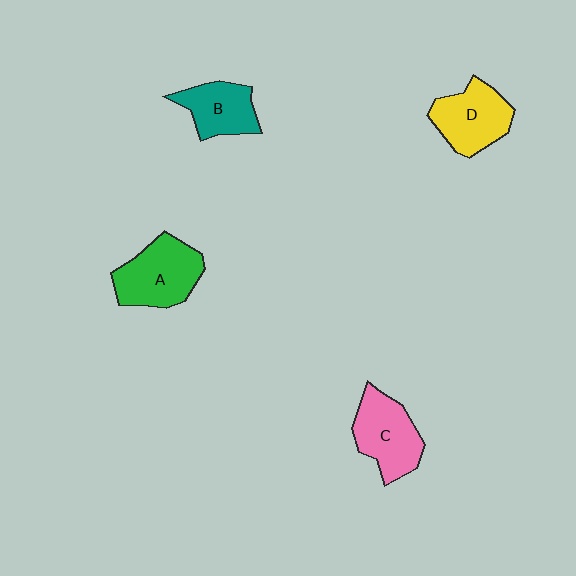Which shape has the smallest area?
Shape B (teal).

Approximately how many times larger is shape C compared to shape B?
Approximately 1.2 times.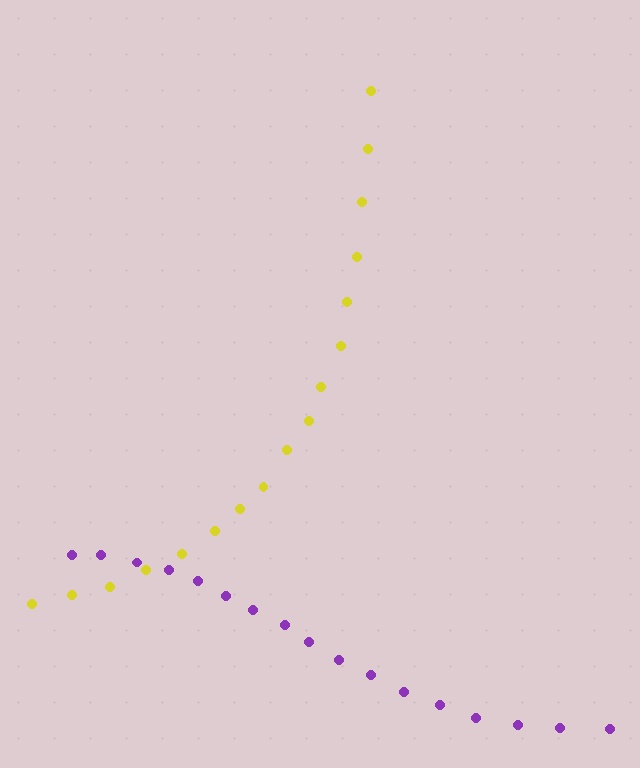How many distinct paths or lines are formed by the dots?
There are 2 distinct paths.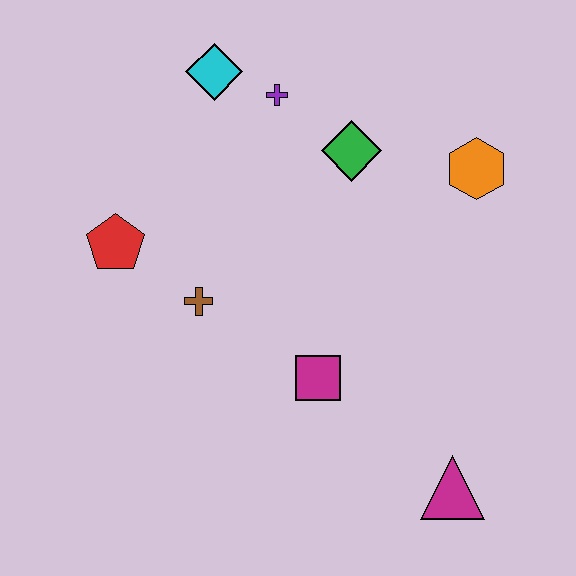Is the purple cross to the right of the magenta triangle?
No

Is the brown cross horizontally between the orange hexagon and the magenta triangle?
No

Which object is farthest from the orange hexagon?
The red pentagon is farthest from the orange hexagon.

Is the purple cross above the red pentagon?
Yes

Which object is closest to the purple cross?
The cyan diamond is closest to the purple cross.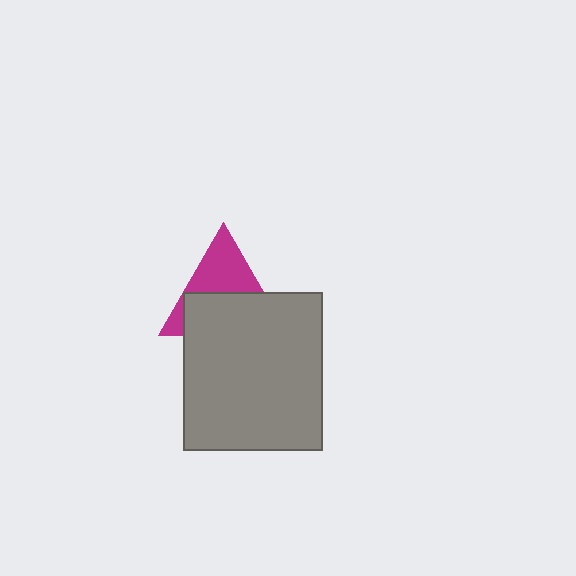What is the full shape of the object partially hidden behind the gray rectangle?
The partially hidden object is a magenta triangle.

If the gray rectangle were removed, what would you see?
You would see the complete magenta triangle.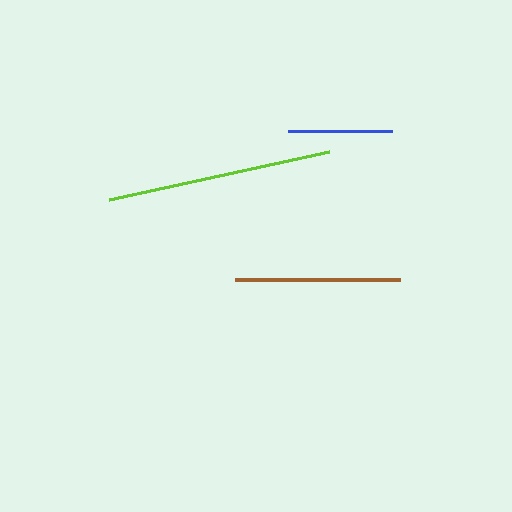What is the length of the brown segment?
The brown segment is approximately 165 pixels long.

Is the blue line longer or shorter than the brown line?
The brown line is longer than the blue line.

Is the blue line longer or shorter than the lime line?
The lime line is longer than the blue line.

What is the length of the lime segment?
The lime segment is approximately 225 pixels long.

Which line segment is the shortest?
The blue line is the shortest at approximately 104 pixels.